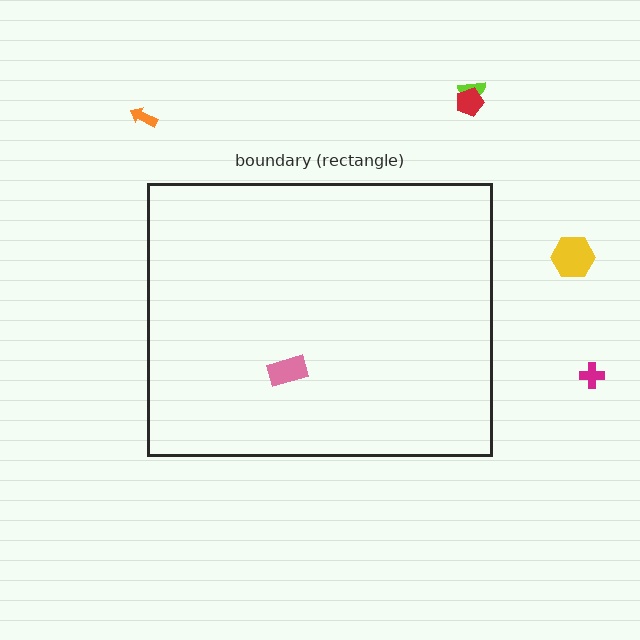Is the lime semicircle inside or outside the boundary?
Outside.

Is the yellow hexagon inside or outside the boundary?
Outside.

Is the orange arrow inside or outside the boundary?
Outside.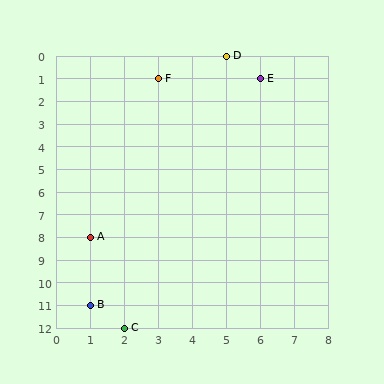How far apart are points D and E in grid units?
Points D and E are 1 column and 1 row apart (about 1.4 grid units diagonally).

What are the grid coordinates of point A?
Point A is at grid coordinates (1, 8).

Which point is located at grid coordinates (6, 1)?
Point E is at (6, 1).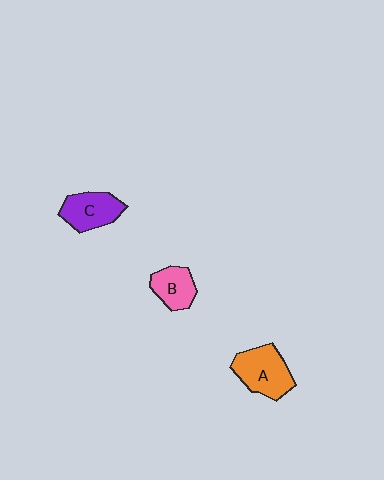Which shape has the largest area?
Shape A (orange).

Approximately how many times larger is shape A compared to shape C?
Approximately 1.2 times.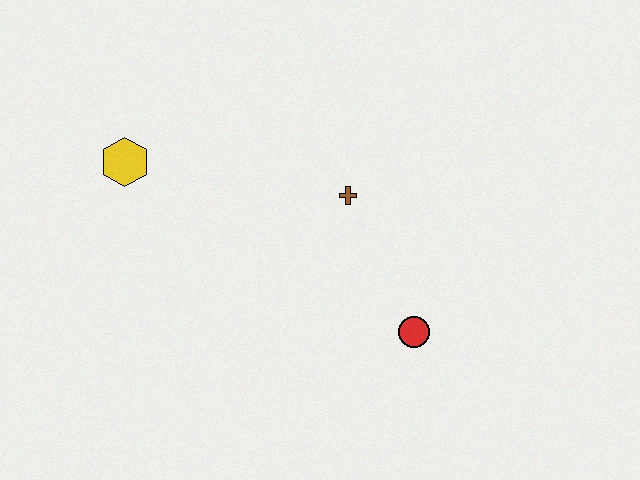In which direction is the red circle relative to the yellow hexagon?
The red circle is to the right of the yellow hexagon.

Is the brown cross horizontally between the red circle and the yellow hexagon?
Yes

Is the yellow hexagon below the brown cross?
No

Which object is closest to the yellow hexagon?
The brown cross is closest to the yellow hexagon.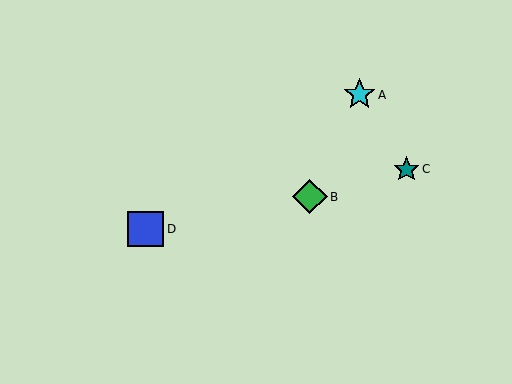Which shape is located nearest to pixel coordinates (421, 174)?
The teal star (labeled C) at (407, 169) is nearest to that location.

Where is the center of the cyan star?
The center of the cyan star is at (360, 95).